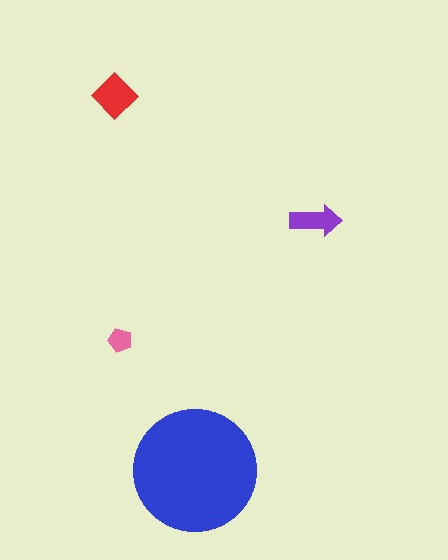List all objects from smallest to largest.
The pink pentagon, the purple arrow, the red diamond, the blue circle.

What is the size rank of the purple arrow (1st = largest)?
3rd.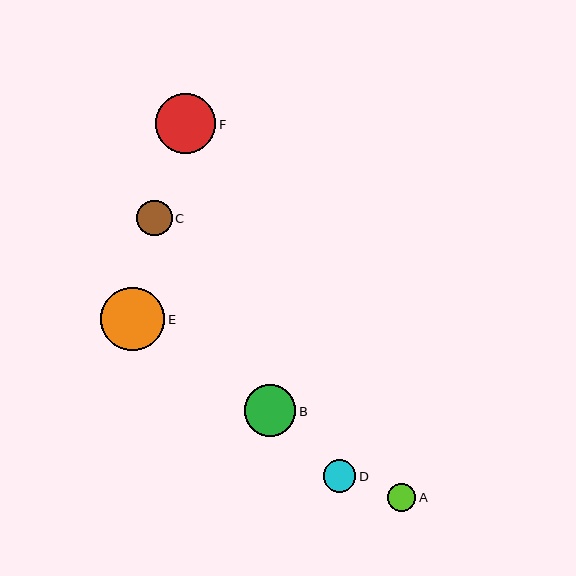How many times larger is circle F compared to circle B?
Circle F is approximately 1.2 times the size of circle B.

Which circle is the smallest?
Circle A is the smallest with a size of approximately 28 pixels.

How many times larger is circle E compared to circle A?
Circle E is approximately 2.3 times the size of circle A.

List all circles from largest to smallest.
From largest to smallest: E, F, B, C, D, A.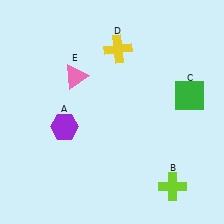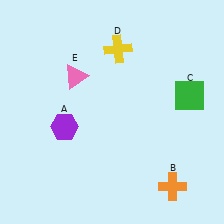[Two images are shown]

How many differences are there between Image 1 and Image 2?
There is 1 difference between the two images.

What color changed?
The cross (B) changed from lime in Image 1 to orange in Image 2.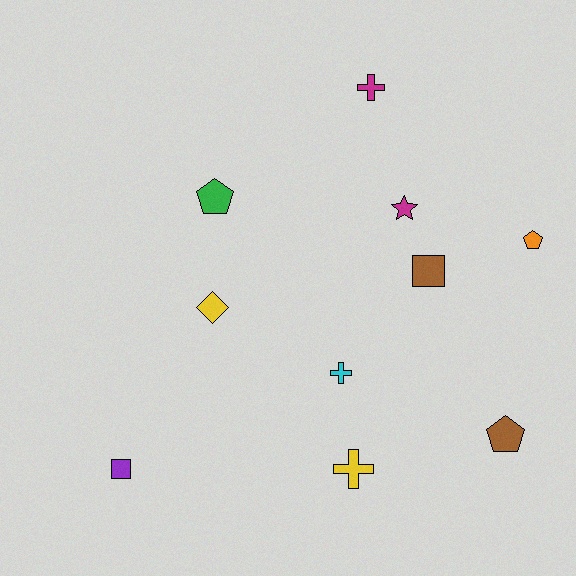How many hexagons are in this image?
There are no hexagons.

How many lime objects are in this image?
There are no lime objects.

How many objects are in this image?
There are 10 objects.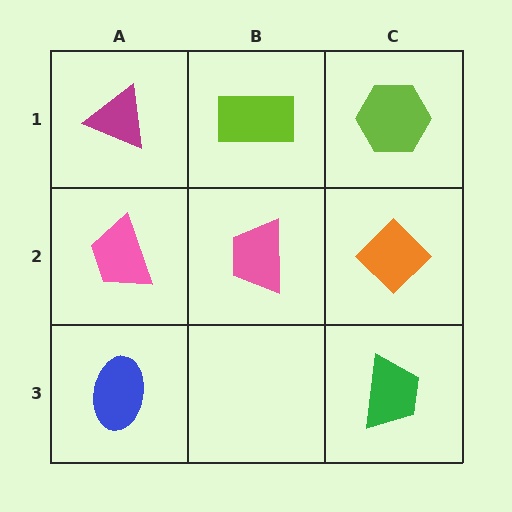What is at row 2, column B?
A pink trapezoid.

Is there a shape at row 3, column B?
No, that cell is empty.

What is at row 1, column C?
A lime hexagon.